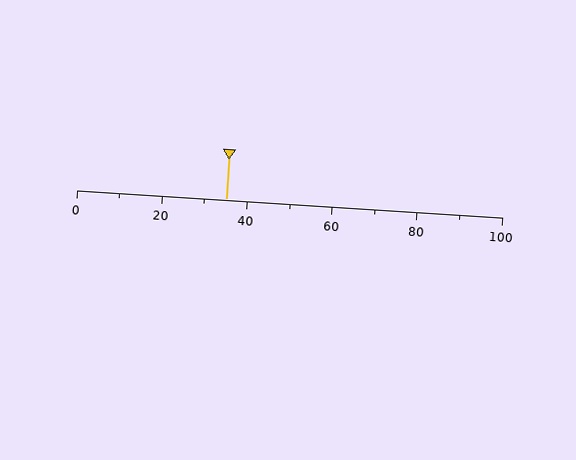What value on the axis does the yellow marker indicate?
The marker indicates approximately 35.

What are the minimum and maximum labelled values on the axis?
The axis runs from 0 to 100.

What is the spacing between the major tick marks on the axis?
The major ticks are spaced 20 apart.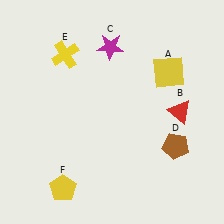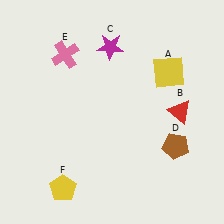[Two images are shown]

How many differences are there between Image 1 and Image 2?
There is 1 difference between the two images.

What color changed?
The cross (E) changed from yellow in Image 1 to pink in Image 2.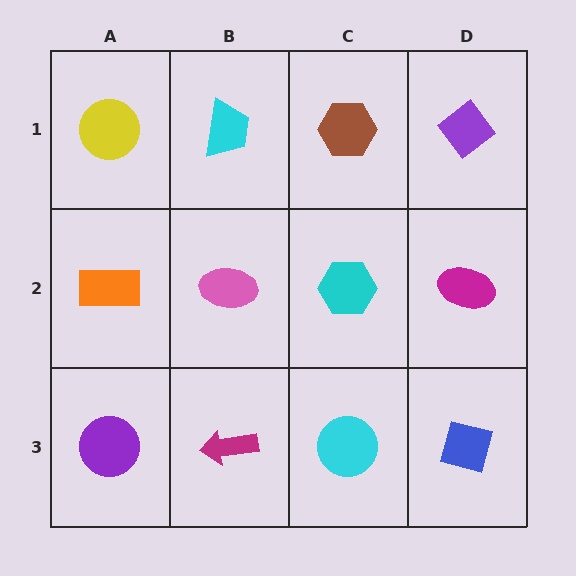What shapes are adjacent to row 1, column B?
A pink ellipse (row 2, column B), a yellow circle (row 1, column A), a brown hexagon (row 1, column C).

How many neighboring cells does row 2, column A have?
3.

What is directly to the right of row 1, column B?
A brown hexagon.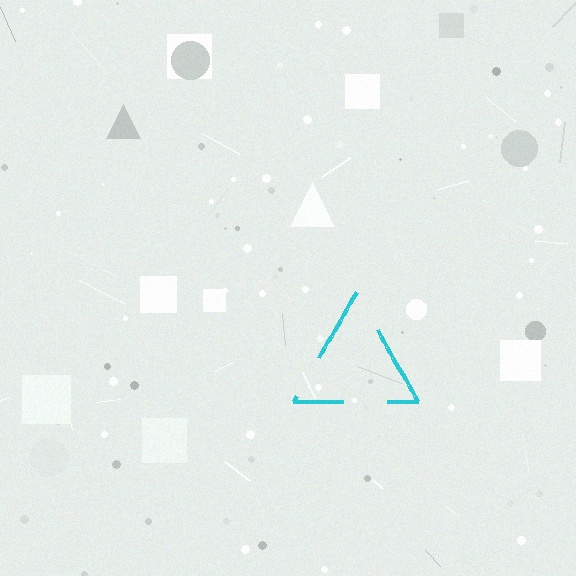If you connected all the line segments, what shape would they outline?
They would outline a triangle.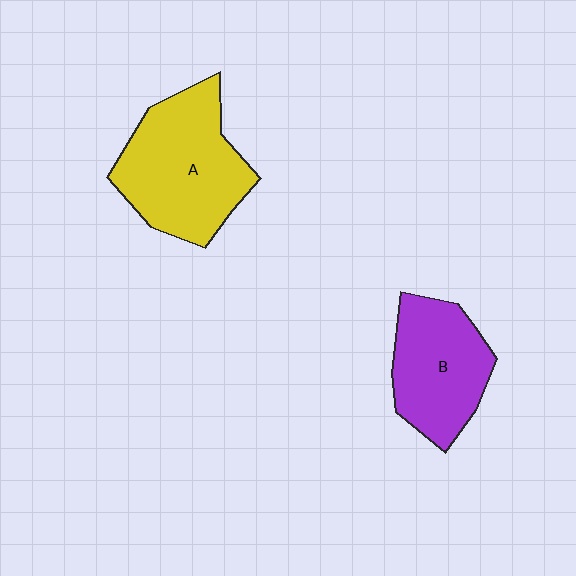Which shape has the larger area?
Shape A (yellow).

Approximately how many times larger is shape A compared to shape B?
Approximately 1.3 times.